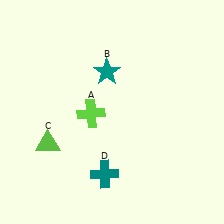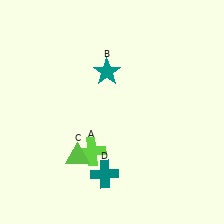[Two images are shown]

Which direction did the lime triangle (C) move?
The lime triangle (C) moved right.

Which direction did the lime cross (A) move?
The lime cross (A) moved down.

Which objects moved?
The objects that moved are: the lime cross (A), the lime triangle (C).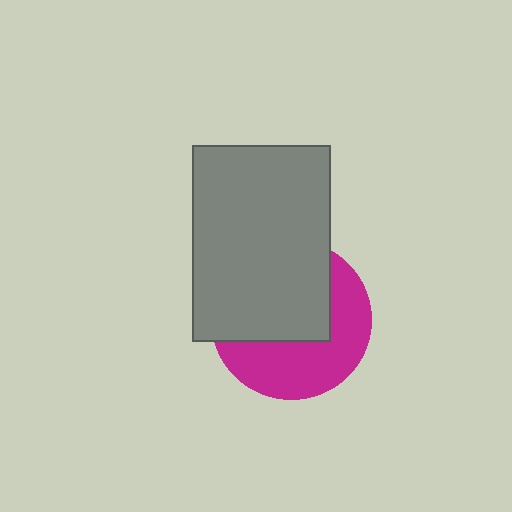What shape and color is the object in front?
The object in front is a gray rectangle.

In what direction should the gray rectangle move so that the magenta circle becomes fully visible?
The gray rectangle should move up. That is the shortest direction to clear the overlap and leave the magenta circle fully visible.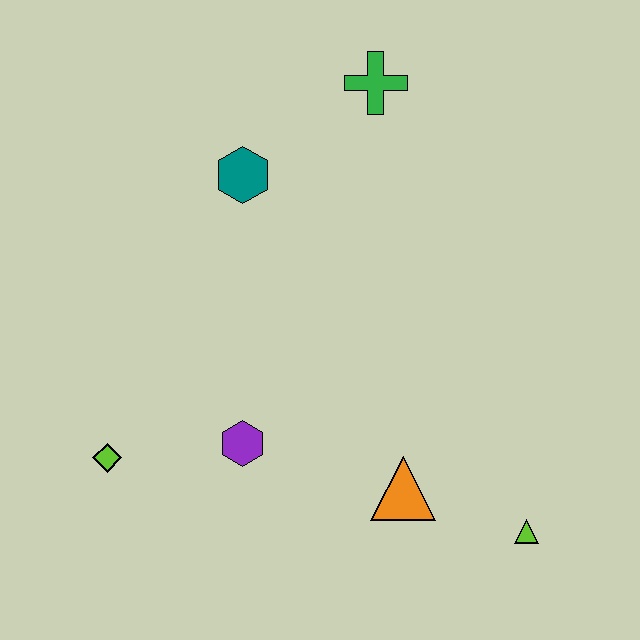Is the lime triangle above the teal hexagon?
No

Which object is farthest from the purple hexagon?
The green cross is farthest from the purple hexagon.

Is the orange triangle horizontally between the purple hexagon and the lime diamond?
No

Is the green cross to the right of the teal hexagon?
Yes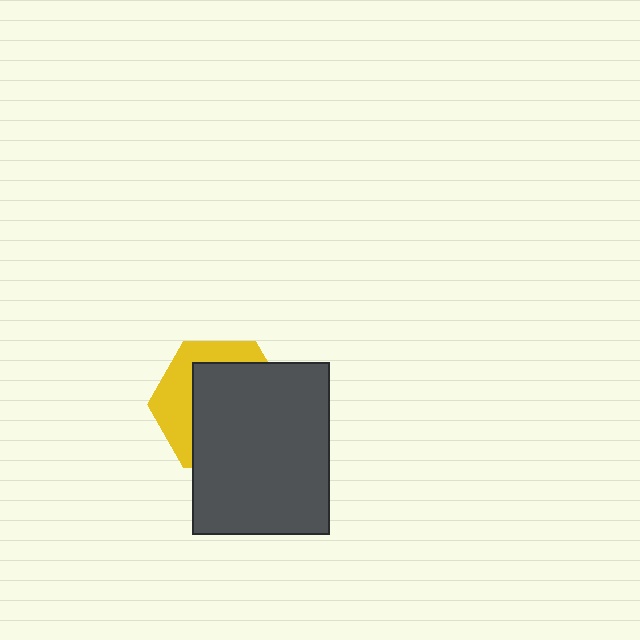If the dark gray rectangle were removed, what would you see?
You would see the complete yellow hexagon.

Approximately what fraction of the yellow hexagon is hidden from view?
Roughly 66% of the yellow hexagon is hidden behind the dark gray rectangle.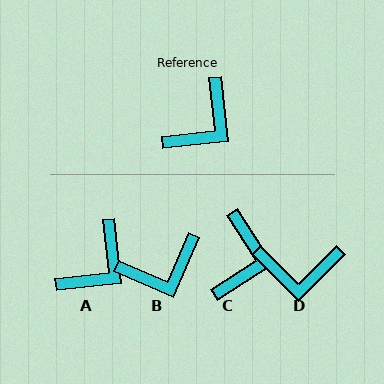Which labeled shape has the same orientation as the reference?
A.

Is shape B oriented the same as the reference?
No, it is off by about 29 degrees.